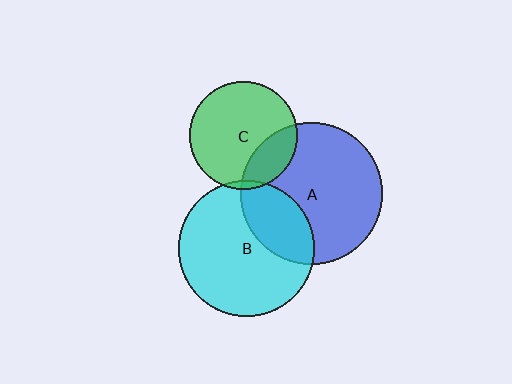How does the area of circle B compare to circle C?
Approximately 1.6 times.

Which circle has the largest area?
Circle A (blue).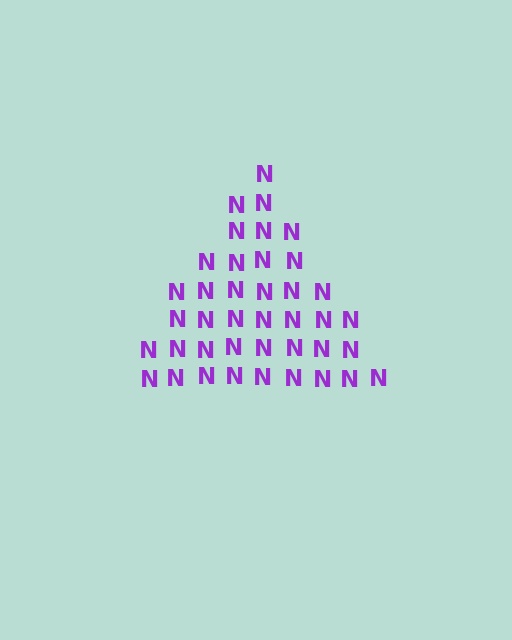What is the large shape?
The large shape is a triangle.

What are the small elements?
The small elements are letter N's.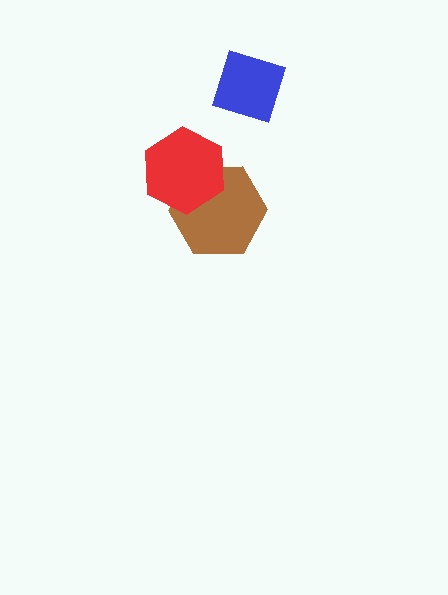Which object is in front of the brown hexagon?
The red hexagon is in front of the brown hexagon.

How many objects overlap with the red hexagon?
1 object overlaps with the red hexagon.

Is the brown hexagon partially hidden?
Yes, it is partially covered by another shape.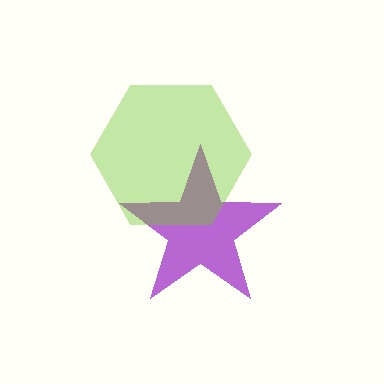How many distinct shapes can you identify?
There are 2 distinct shapes: a purple star, a lime hexagon.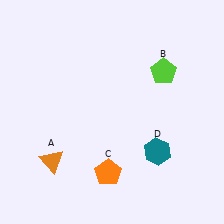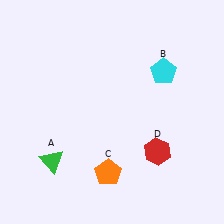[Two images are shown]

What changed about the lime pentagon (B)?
In Image 1, B is lime. In Image 2, it changed to cyan.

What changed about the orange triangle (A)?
In Image 1, A is orange. In Image 2, it changed to green.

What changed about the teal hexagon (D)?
In Image 1, D is teal. In Image 2, it changed to red.